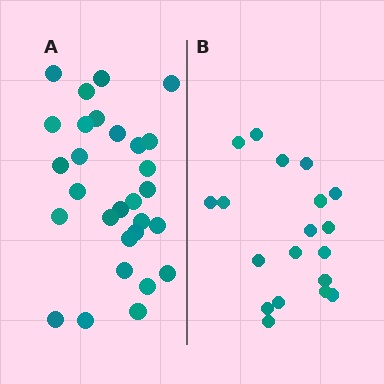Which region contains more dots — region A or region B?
Region A (the left region) has more dots.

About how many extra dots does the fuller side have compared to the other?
Region A has roughly 10 or so more dots than region B.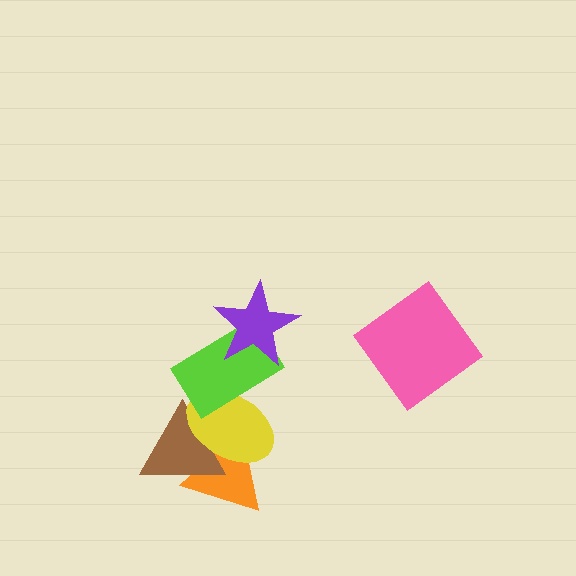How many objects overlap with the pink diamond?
0 objects overlap with the pink diamond.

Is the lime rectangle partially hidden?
Yes, it is partially covered by another shape.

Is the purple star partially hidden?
No, no other shape covers it.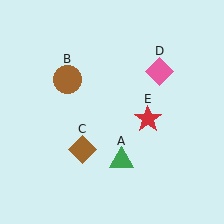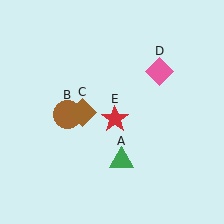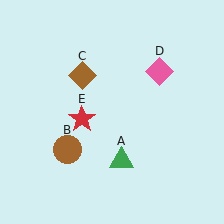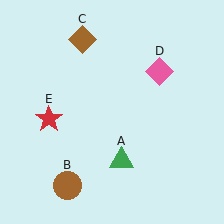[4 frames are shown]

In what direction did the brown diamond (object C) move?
The brown diamond (object C) moved up.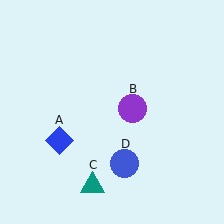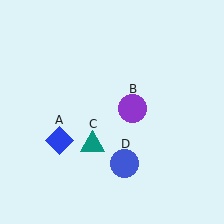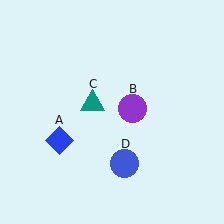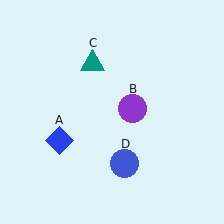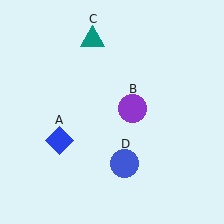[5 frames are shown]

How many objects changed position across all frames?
1 object changed position: teal triangle (object C).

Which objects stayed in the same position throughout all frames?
Blue diamond (object A) and purple circle (object B) and blue circle (object D) remained stationary.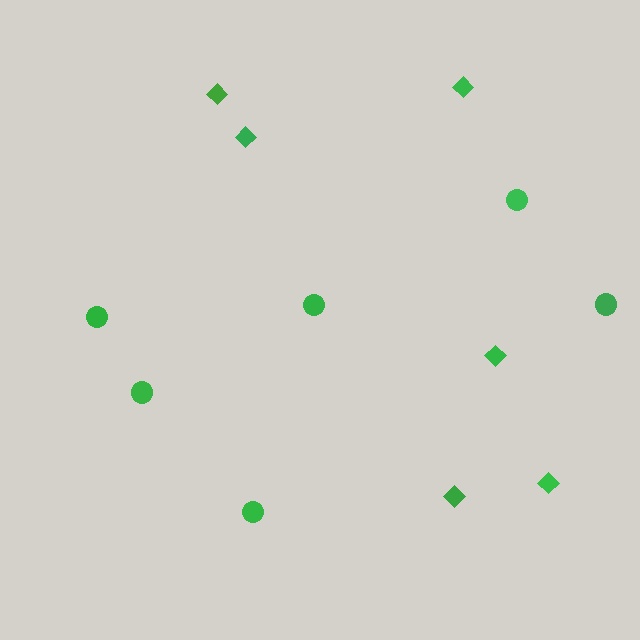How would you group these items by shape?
There are 2 groups: one group of circles (6) and one group of diamonds (6).